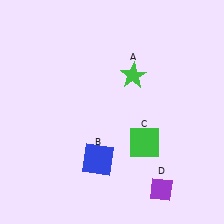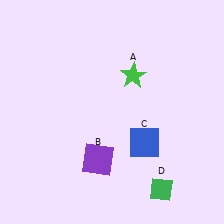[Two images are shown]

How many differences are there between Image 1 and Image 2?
There are 3 differences between the two images.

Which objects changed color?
B changed from blue to purple. C changed from green to blue. D changed from purple to green.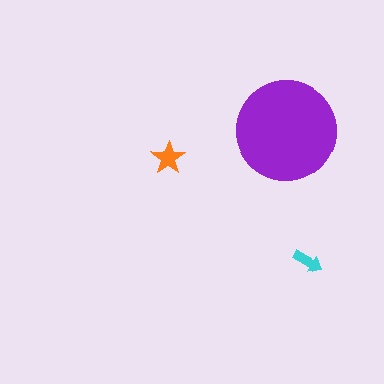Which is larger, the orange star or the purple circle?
The purple circle.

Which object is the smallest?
The cyan arrow.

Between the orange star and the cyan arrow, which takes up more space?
The orange star.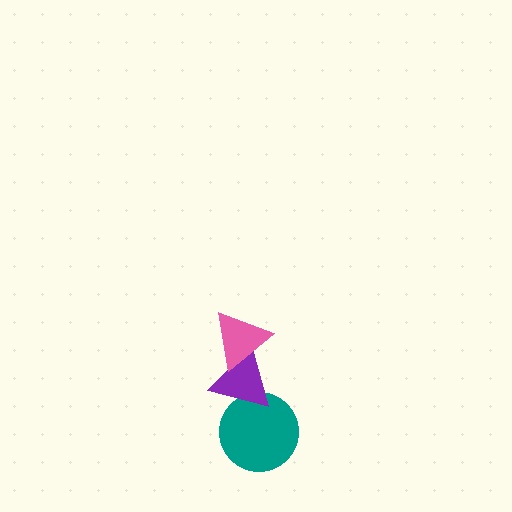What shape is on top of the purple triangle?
The pink triangle is on top of the purple triangle.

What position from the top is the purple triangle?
The purple triangle is 2nd from the top.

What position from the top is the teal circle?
The teal circle is 3rd from the top.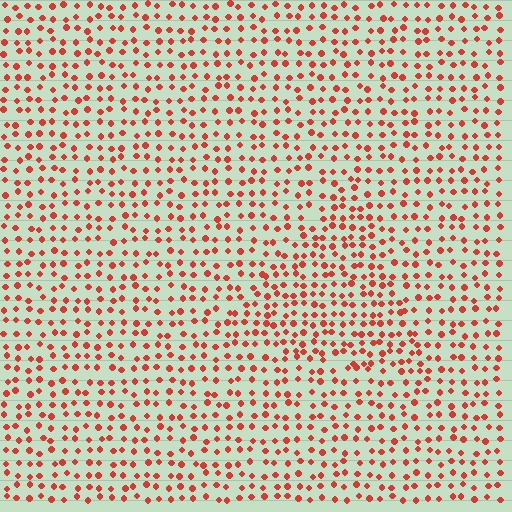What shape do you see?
I see a triangle.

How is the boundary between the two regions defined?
The boundary is defined by a change in element density (approximately 1.5x ratio). All elements are the same color, size, and shape.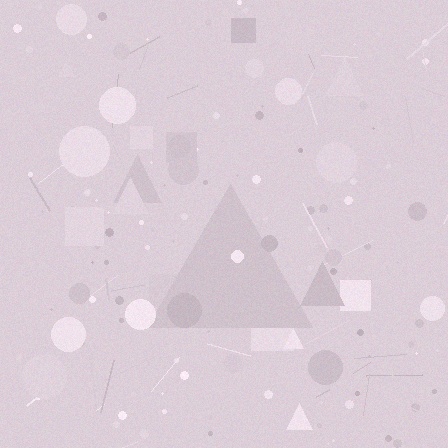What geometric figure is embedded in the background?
A triangle is embedded in the background.